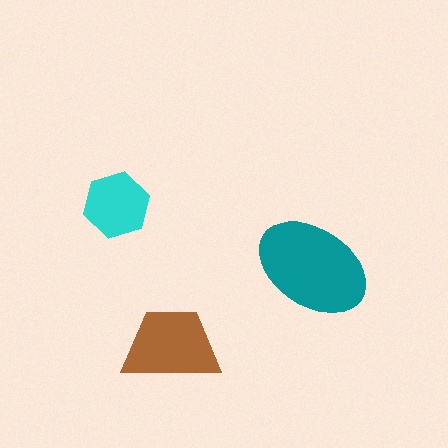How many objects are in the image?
There are 3 objects in the image.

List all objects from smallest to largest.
The cyan hexagon, the brown trapezoid, the teal ellipse.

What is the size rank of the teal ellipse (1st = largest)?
1st.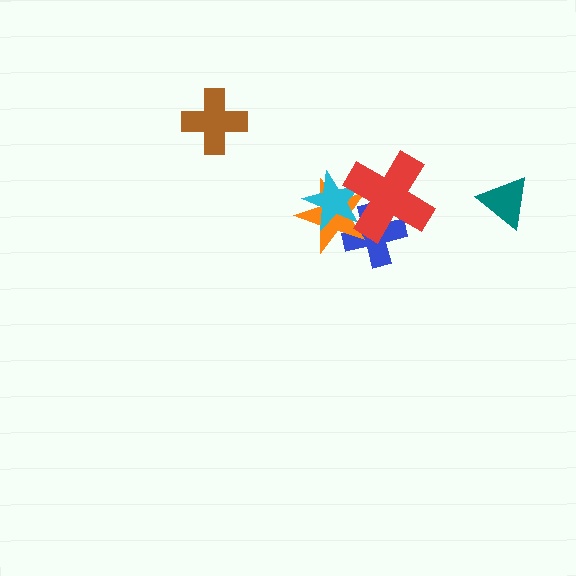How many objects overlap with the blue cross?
3 objects overlap with the blue cross.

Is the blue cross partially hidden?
Yes, it is partially covered by another shape.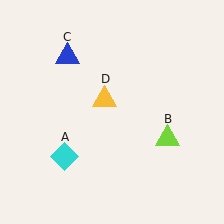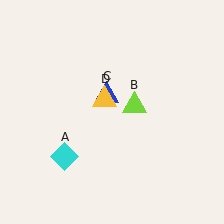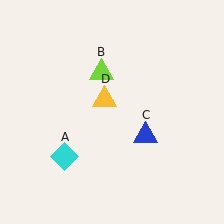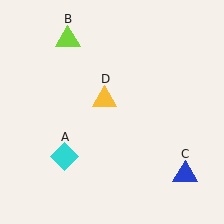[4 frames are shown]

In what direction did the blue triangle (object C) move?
The blue triangle (object C) moved down and to the right.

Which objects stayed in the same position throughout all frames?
Cyan diamond (object A) and yellow triangle (object D) remained stationary.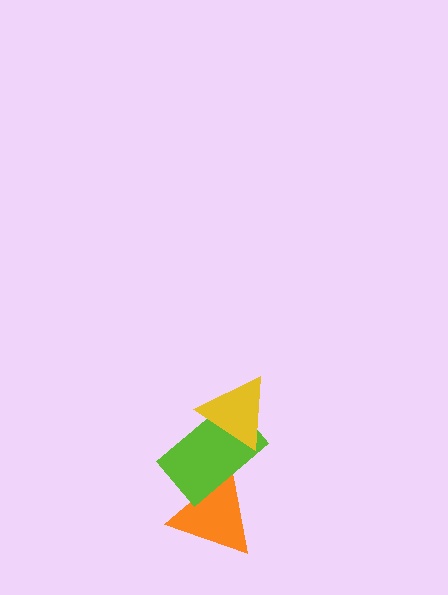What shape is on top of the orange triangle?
The lime rectangle is on top of the orange triangle.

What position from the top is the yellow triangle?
The yellow triangle is 1st from the top.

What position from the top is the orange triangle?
The orange triangle is 3rd from the top.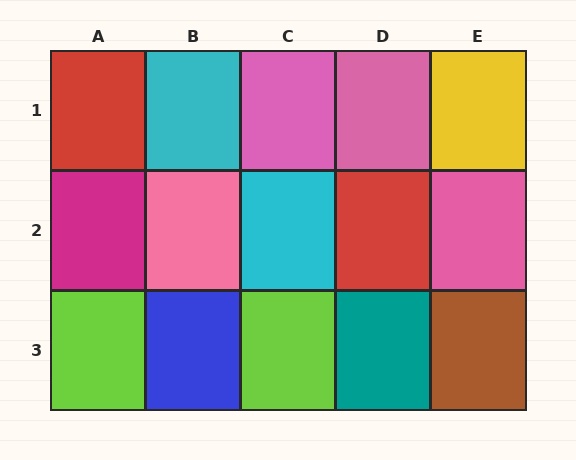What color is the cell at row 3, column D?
Teal.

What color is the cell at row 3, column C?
Lime.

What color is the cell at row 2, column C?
Cyan.